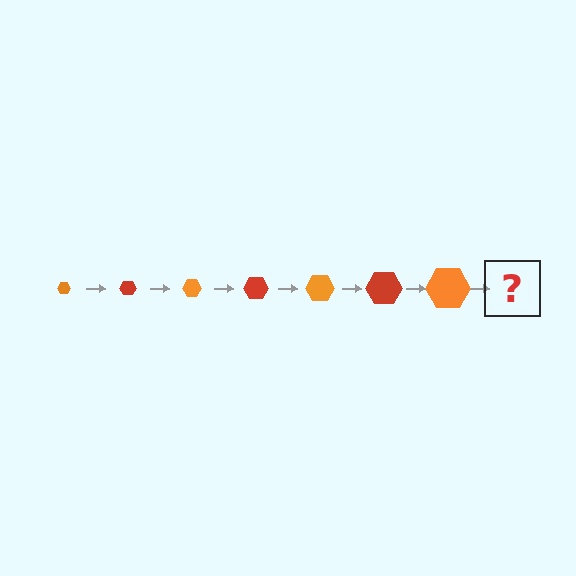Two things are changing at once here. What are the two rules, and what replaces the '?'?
The two rules are that the hexagon grows larger each step and the color cycles through orange and red. The '?' should be a red hexagon, larger than the previous one.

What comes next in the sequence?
The next element should be a red hexagon, larger than the previous one.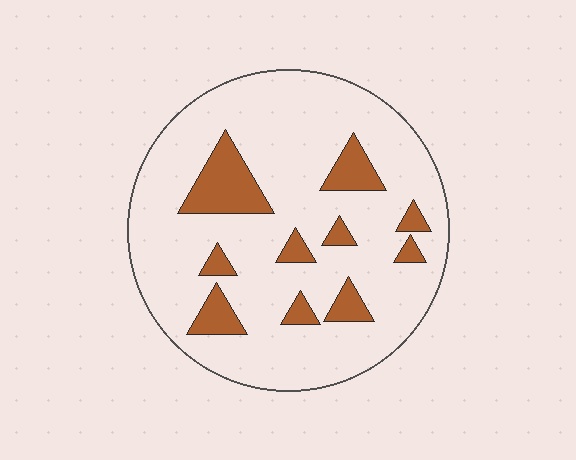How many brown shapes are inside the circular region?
10.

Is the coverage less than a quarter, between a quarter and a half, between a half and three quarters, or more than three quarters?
Less than a quarter.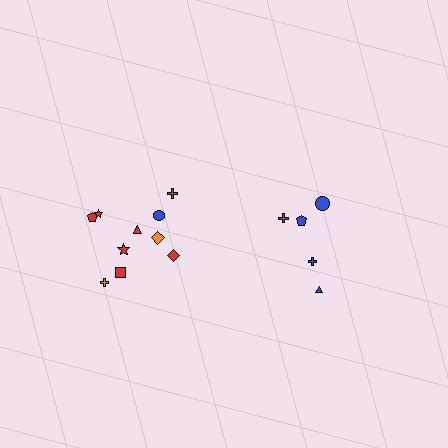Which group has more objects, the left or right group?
The left group.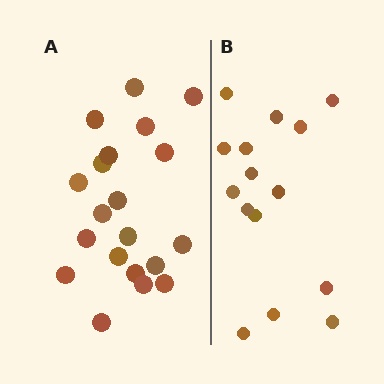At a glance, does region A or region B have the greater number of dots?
Region A (the left region) has more dots.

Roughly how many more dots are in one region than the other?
Region A has about 5 more dots than region B.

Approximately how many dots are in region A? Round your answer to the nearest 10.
About 20 dots.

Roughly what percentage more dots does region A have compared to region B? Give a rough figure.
About 35% more.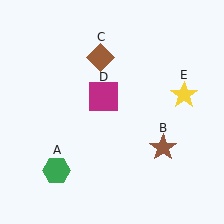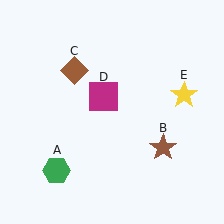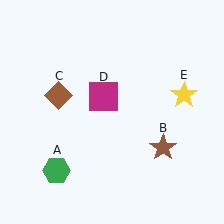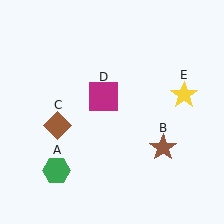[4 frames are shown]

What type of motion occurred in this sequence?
The brown diamond (object C) rotated counterclockwise around the center of the scene.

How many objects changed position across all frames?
1 object changed position: brown diamond (object C).